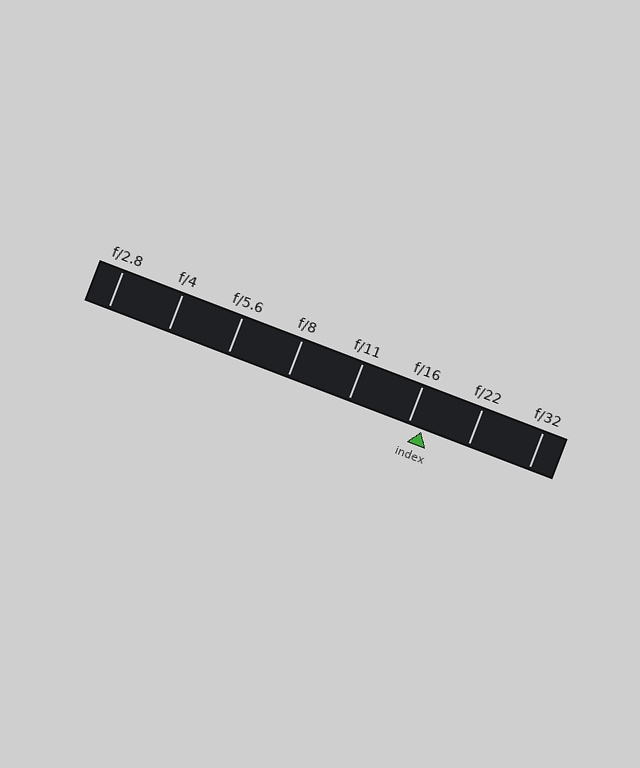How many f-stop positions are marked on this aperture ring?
There are 8 f-stop positions marked.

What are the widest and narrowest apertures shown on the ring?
The widest aperture shown is f/2.8 and the narrowest is f/32.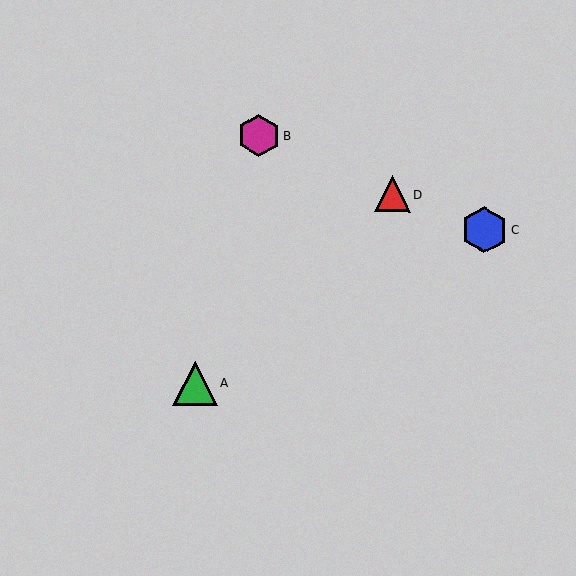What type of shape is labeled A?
Shape A is a green triangle.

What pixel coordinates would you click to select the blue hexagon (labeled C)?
Click at (484, 230) to select the blue hexagon C.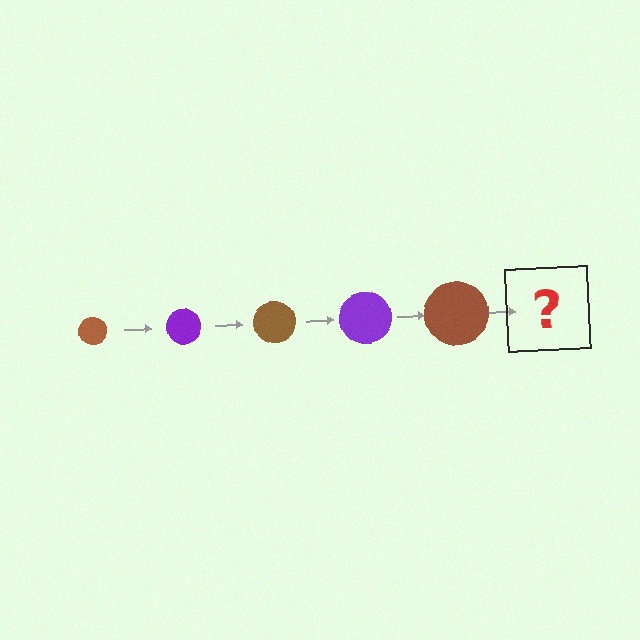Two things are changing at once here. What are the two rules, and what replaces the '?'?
The two rules are that the circle grows larger each step and the color cycles through brown and purple. The '?' should be a purple circle, larger than the previous one.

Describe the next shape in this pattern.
It should be a purple circle, larger than the previous one.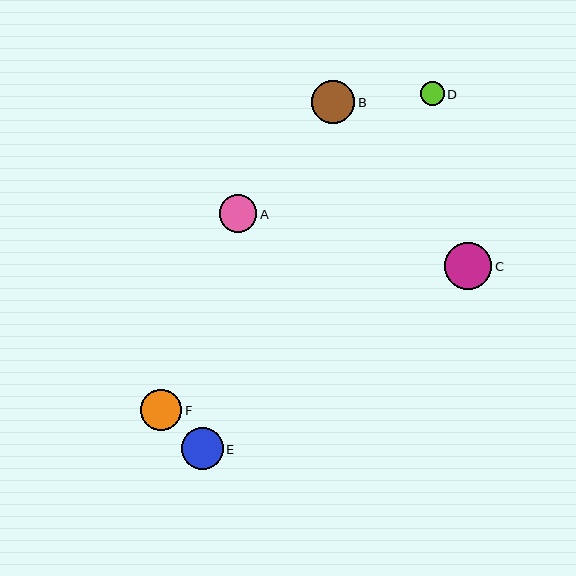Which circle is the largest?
Circle C is the largest with a size of approximately 47 pixels.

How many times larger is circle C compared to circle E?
Circle C is approximately 1.1 times the size of circle E.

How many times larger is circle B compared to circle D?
Circle B is approximately 1.8 times the size of circle D.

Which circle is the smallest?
Circle D is the smallest with a size of approximately 24 pixels.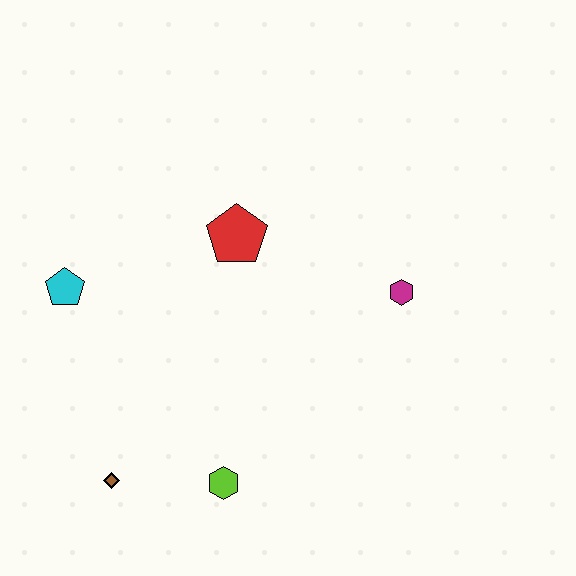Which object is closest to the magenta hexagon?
The red pentagon is closest to the magenta hexagon.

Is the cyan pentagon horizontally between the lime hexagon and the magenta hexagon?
No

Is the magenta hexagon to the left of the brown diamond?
No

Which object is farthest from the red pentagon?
The brown diamond is farthest from the red pentagon.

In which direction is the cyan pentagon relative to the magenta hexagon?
The cyan pentagon is to the left of the magenta hexagon.